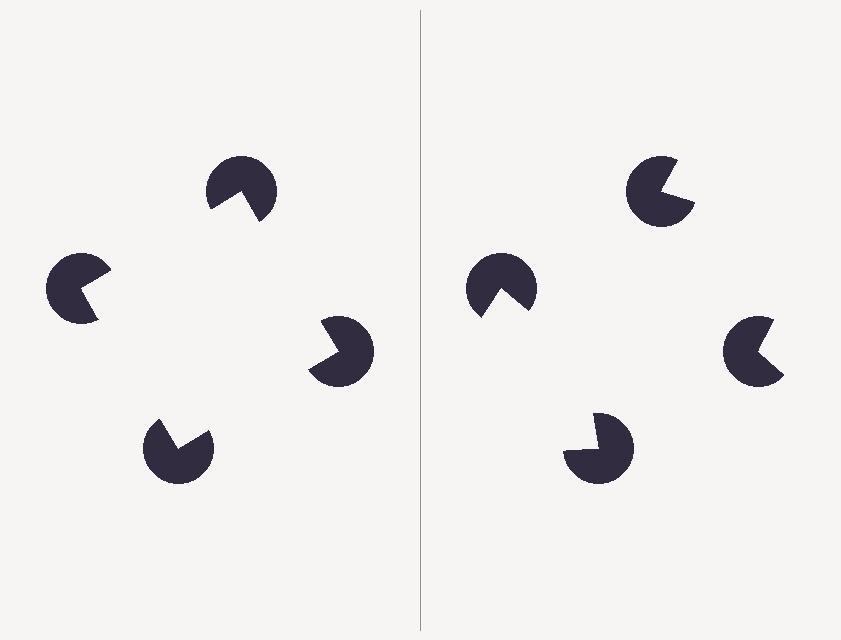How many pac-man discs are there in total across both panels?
8 — 4 on each side.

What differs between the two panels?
The pac-man discs are positioned identically on both sides; only the wedge orientations differ. On the left they align to a square; on the right they are misaligned.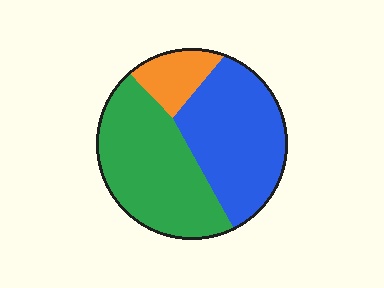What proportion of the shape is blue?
Blue takes up about two fifths (2/5) of the shape.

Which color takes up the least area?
Orange, at roughly 10%.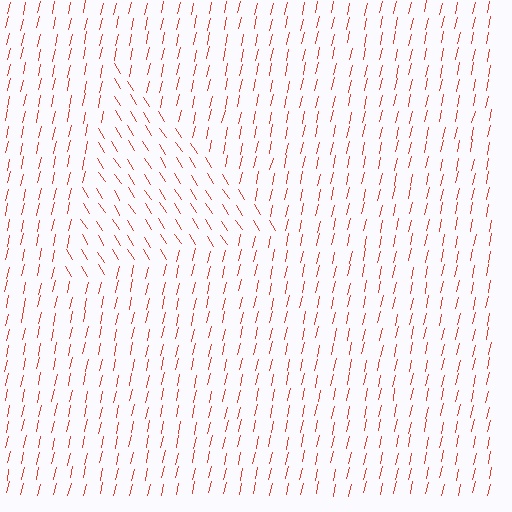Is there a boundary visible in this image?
Yes, there is a texture boundary formed by a change in line orientation.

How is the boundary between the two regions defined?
The boundary is defined purely by a change in line orientation (approximately 45 degrees difference). All lines are the same color and thickness.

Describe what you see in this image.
The image is filled with small red line segments. A triangle region in the image has lines oriented differently from the surrounding lines, creating a visible texture boundary.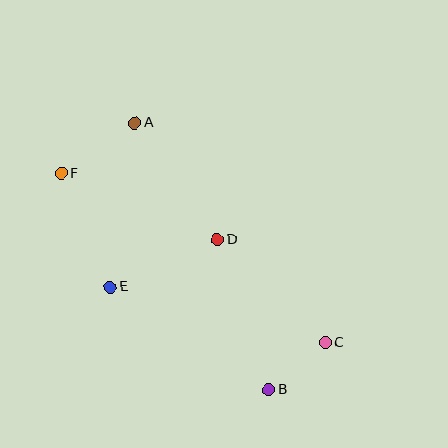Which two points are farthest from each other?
Points C and F are farthest from each other.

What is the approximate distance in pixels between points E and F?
The distance between E and F is approximately 123 pixels.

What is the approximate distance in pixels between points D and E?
The distance between D and E is approximately 117 pixels.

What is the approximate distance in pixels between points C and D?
The distance between C and D is approximately 149 pixels.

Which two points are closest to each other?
Points B and C are closest to each other.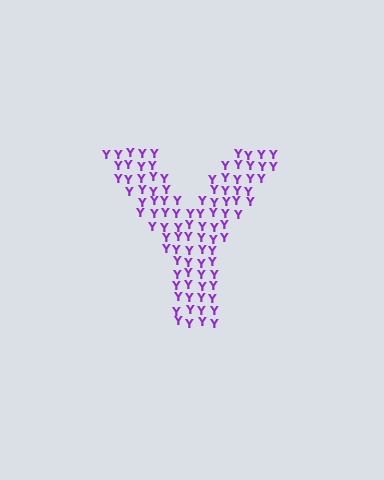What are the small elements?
The small elements are letter Y's.